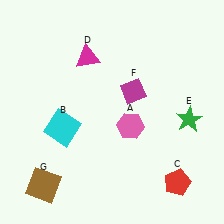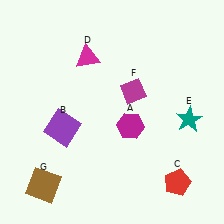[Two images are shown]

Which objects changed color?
A changed from pink to magenta. B changed from cyan to purple. E changed from green to teal.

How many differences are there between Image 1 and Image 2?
There are 3 differences between the two images.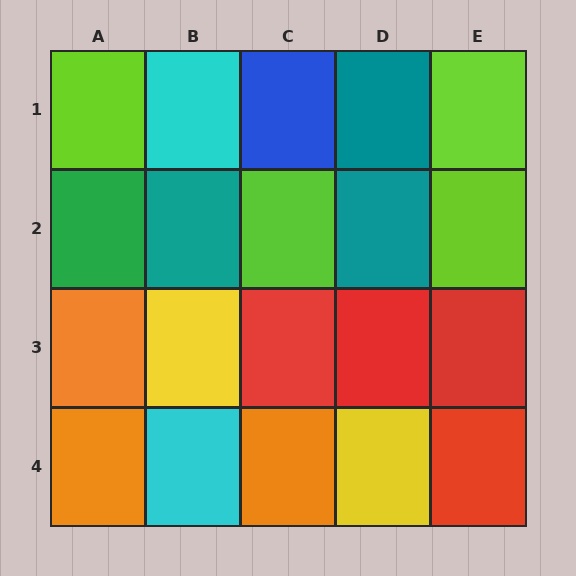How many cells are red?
4 cells are red.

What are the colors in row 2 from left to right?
Green, teal, lime, teal, lime.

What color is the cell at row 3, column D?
Red.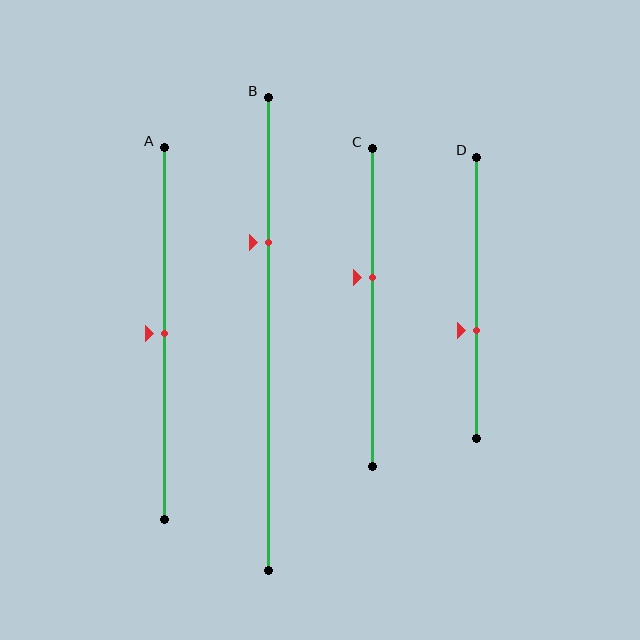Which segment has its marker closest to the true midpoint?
Segment A has its marker closest to the true midpoint.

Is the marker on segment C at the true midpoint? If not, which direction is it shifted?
No, the marker on segment C is shifted upward by about 9% of the segment length.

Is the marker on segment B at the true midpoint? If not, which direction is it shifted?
No, the marker on segment B is shifted upward by about 19% of the segment length.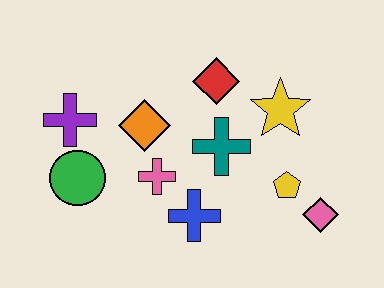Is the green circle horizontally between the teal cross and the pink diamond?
No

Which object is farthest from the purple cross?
The pink diamond is farthest from the purple cross.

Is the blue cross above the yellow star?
No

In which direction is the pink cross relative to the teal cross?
The pink cross is to the left of the teal cross.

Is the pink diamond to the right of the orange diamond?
Yes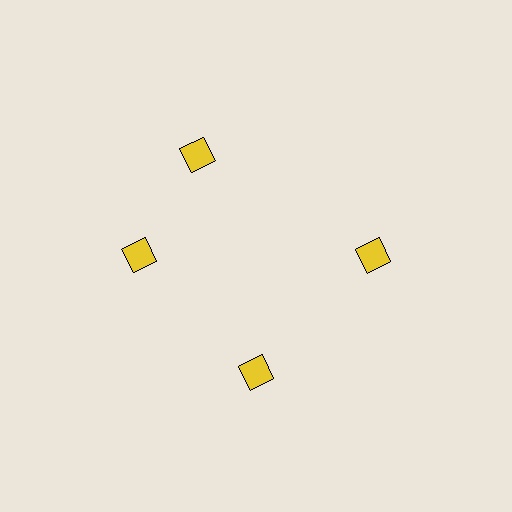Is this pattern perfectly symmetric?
No. The 4 yellow squares are arranged in a ring, but one element near the 12 o'clock position is rotated out of alignment along the ring, breaking the 4-fold rotational symmetry.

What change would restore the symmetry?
The symmetry would be restored by rotating it back into even spacing with its neighbors so that all 4 squares sit at equal angles and equal distance from the center.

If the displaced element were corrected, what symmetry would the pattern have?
It would have 4-fold rotational symmetry — the pattern would map onto itself every 90 degrees.